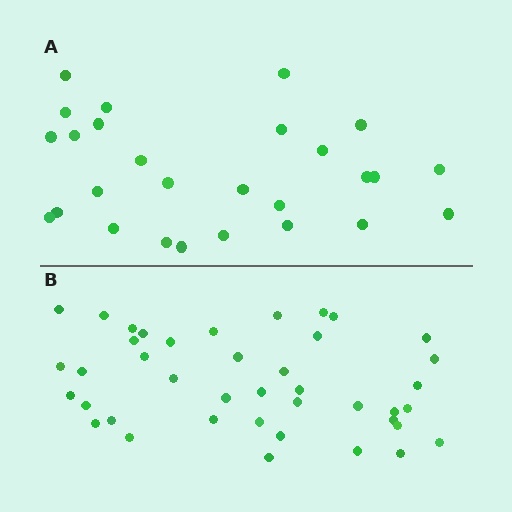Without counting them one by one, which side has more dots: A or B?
Region B (the bottom region) has more dots.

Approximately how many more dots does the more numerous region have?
Region B has approximately 15 more dots than region A.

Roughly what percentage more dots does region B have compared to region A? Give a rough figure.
About 50% more.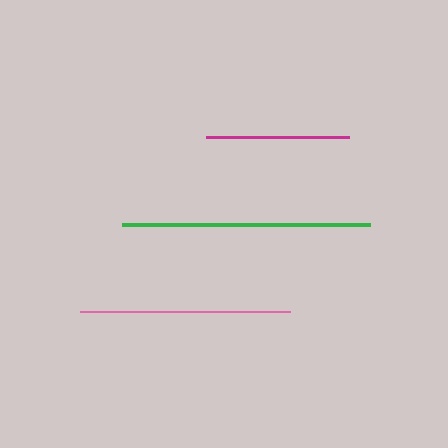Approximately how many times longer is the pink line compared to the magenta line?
The pink line is approximately 1.5 times the length of the magenta line.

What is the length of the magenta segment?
The magenta segment is approximately 143 pixels long.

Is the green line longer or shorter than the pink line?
The green line is longer than the pink line.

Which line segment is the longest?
The green line is the longest at approximately 248 pixels.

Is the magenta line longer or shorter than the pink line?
The pink line is longer than the magenta line.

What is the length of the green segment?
The green segment is approximately 248 pixels long.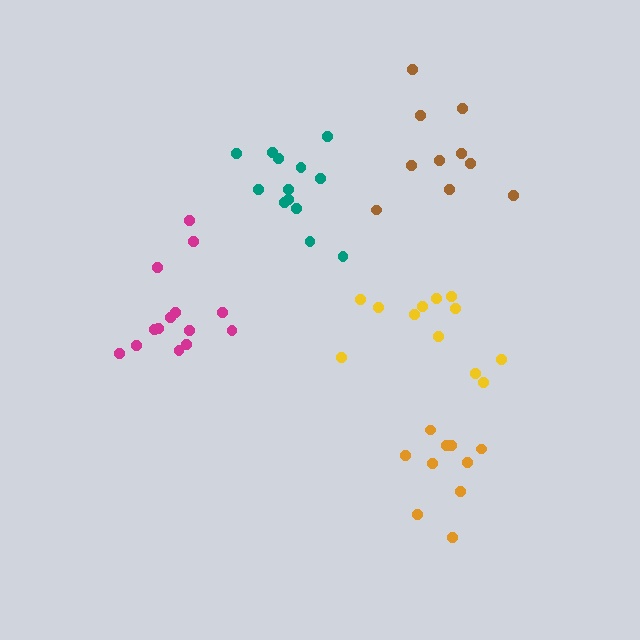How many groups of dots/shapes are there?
There are 5 groups.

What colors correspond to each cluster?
The clusters are colored: yellow, brown, orange, magenta, teal.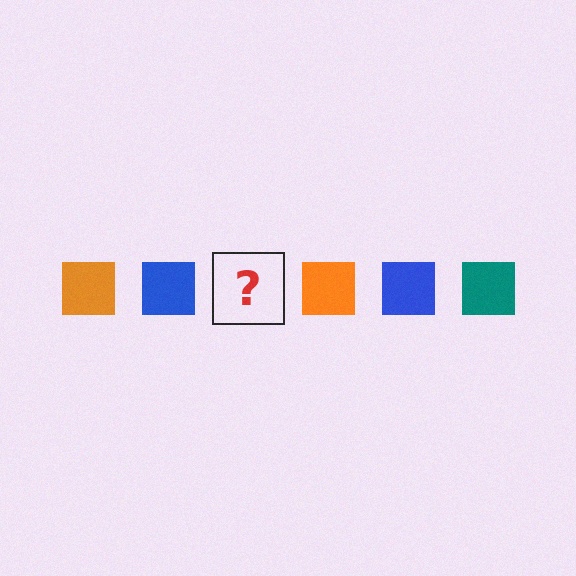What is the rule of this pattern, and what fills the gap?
The rule is that the pattern cycles through orange, blue, teal squares. The gap should be filled with a teal square.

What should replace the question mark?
The question mark should be replaced with a teal square.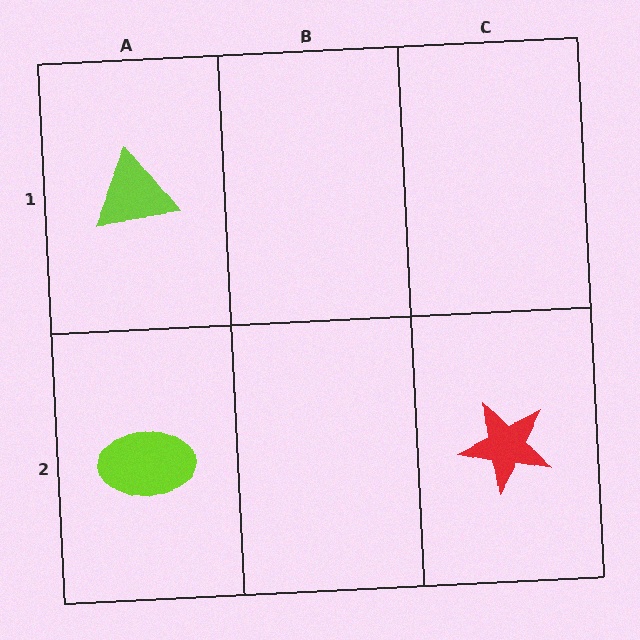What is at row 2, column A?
A lime ellipse.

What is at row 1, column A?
A lime triangle.